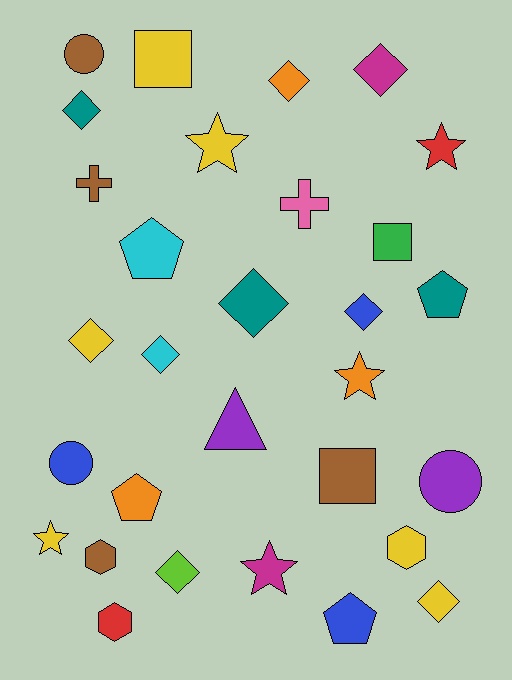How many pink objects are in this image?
There is 1 pink object.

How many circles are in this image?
There are 3 circles.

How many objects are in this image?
There are 30 objects.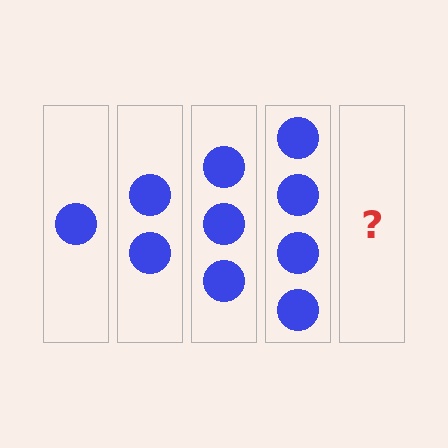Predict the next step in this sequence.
The next step is 5 circles.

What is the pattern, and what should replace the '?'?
The pattern is that each step adds one more circle. The '?' should be 5 circles.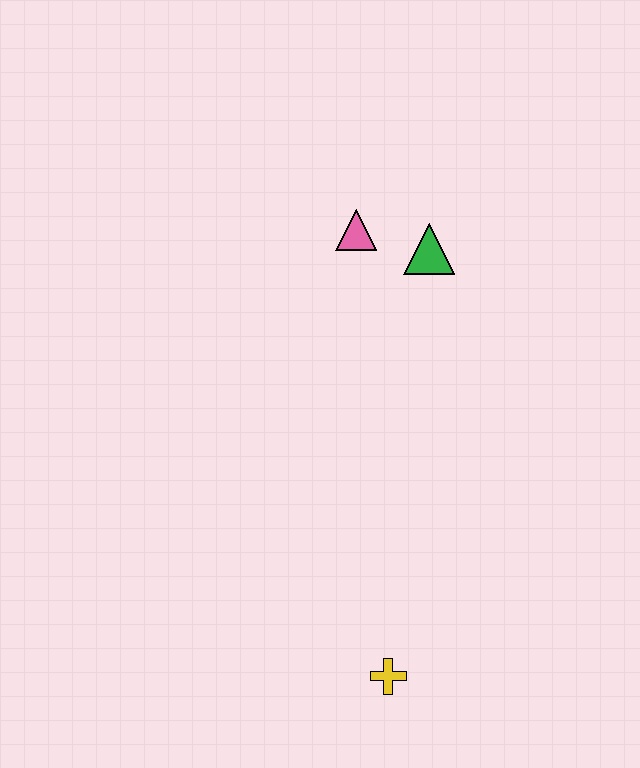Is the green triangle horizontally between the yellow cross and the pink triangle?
No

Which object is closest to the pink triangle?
The green triangle is closest to the pink triangle.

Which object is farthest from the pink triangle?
The yellow cross is farthest from the pink triangle.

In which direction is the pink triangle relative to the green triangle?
The pink triangle is to the left of the green triangle.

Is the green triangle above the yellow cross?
Yes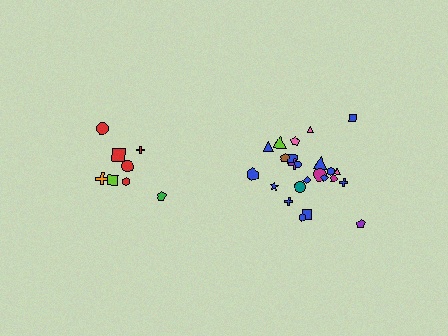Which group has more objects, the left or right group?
The right group.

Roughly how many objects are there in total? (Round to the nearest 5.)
Roughly 35 objects in total.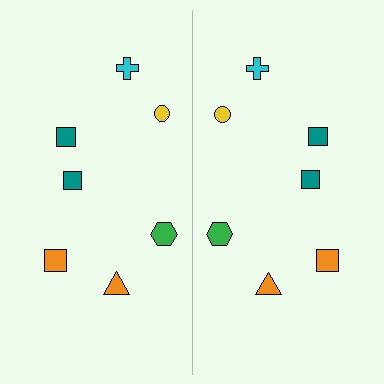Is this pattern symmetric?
Yes, this pattern has bilateral (reflection) symmetry.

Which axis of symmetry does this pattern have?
The pattern has a vertical axis of symmetry running through the center of the image.